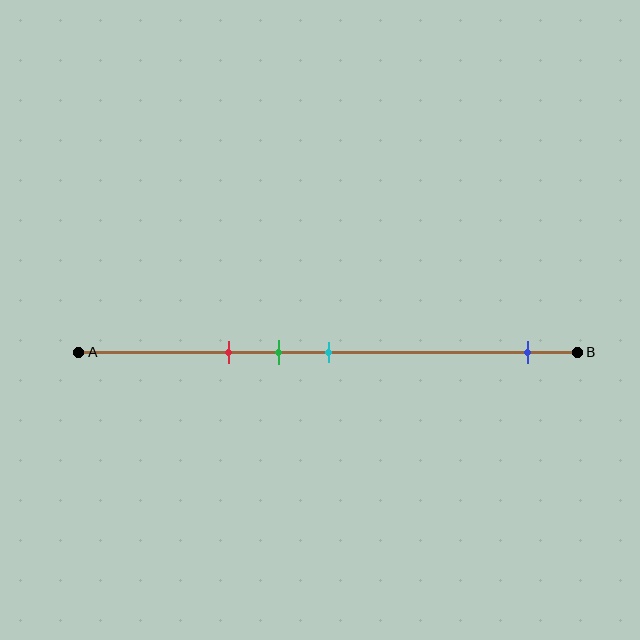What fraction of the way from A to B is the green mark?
The green mark is approximately 40% (0.4) of the way from A to B.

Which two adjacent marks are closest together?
The green and cyan marks are the closest adjacent pair.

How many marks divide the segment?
There are 4 marks dividing the segment.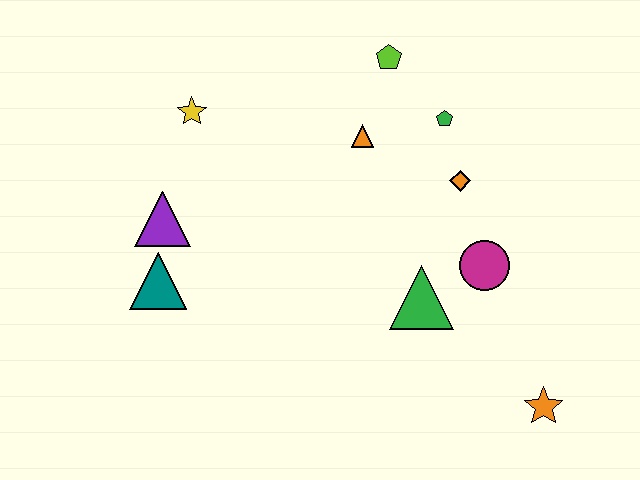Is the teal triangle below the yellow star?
Yes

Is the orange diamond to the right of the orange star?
No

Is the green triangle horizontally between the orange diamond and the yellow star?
Yes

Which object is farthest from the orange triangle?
The orange star is farthest from the orange triangle.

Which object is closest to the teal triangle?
The purple triangle is closest to the teal triangle.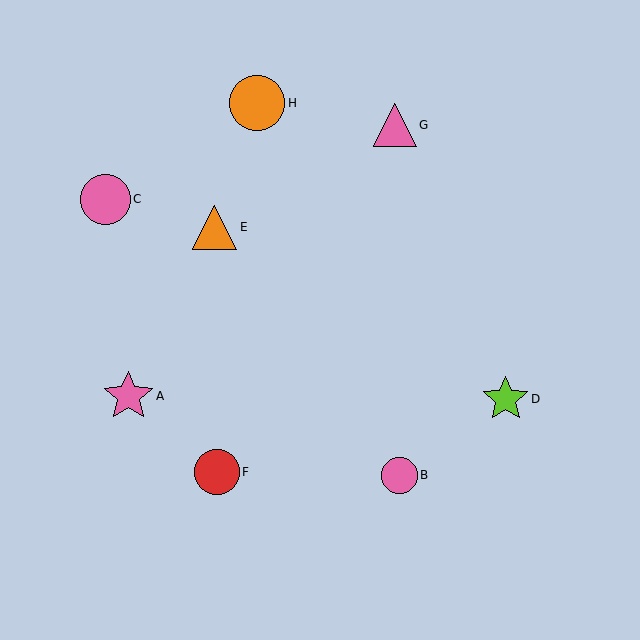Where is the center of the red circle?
The center of the red circle is at (217, 472).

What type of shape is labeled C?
Shape C is a pink circle.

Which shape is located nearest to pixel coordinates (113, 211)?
The pink circle (labeled C) at (105, 199) is nearest to that location.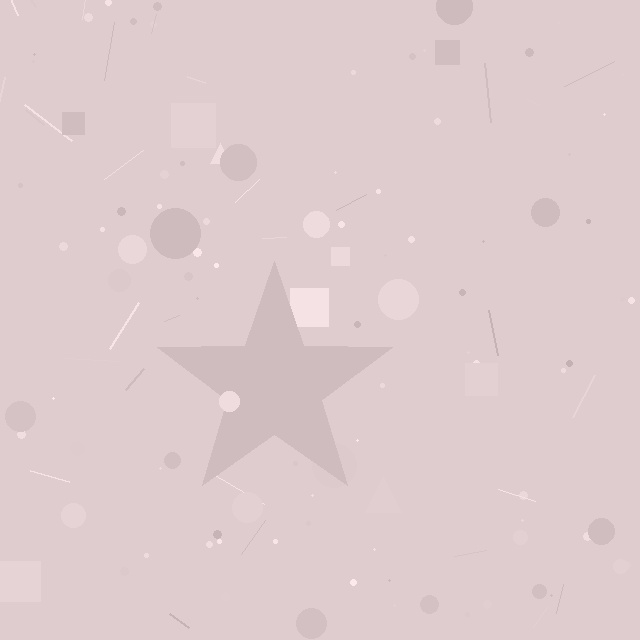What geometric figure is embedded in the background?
A star is embedded in the background.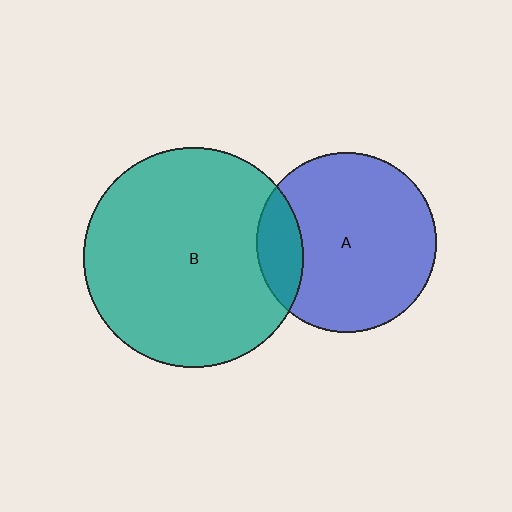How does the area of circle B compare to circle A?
Approximately 1.5 times.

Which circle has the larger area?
Circle B (teal).